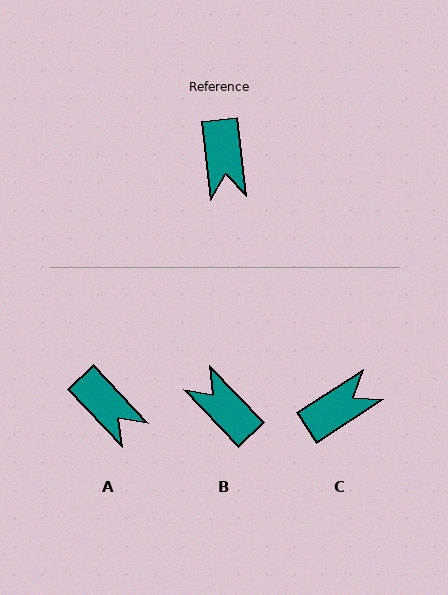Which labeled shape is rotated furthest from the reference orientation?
B, about 142 degrees away.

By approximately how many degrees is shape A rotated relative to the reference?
Approximately 37 degrees counter-clockwise.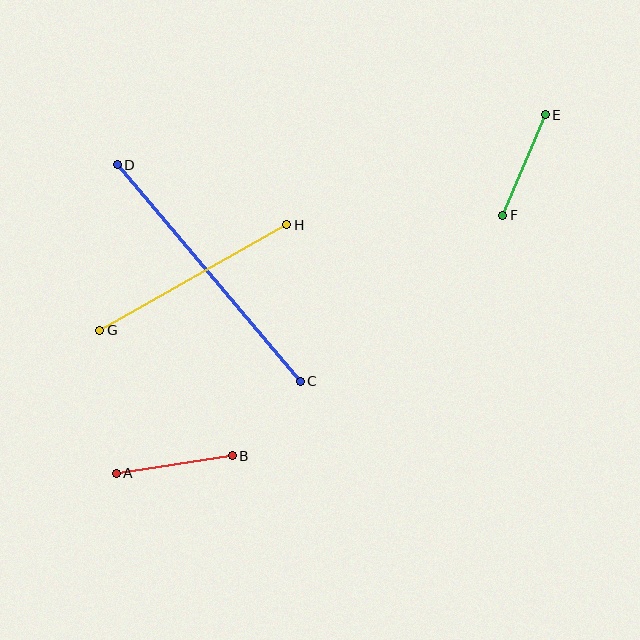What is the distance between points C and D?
The distance is approximately 284 pixels.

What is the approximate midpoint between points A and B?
The midpoint is at approximately (174, 465) pixels.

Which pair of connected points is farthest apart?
Points C and D are farthest apart.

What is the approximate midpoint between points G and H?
The midpoint is at approximately (193, 277) pixels.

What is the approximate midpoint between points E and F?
The midpoint is at approximately (524, 165) pixels.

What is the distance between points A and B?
The distance is approximately 117 pixels.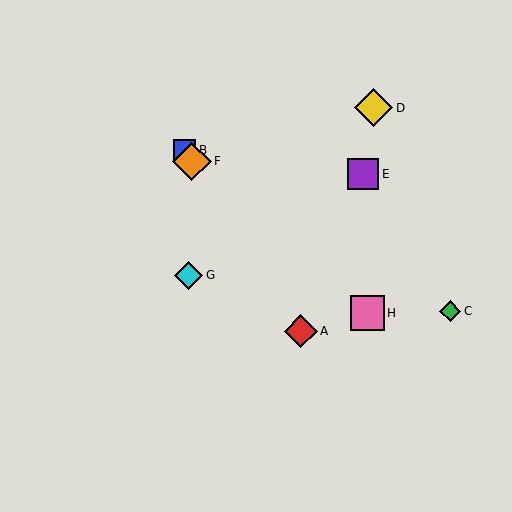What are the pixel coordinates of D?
Object D is at (374, 108).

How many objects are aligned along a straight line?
3 objects (A, B, F) are aligned along a straight line.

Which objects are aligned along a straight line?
Objects A, B, F are aligned along a straight line.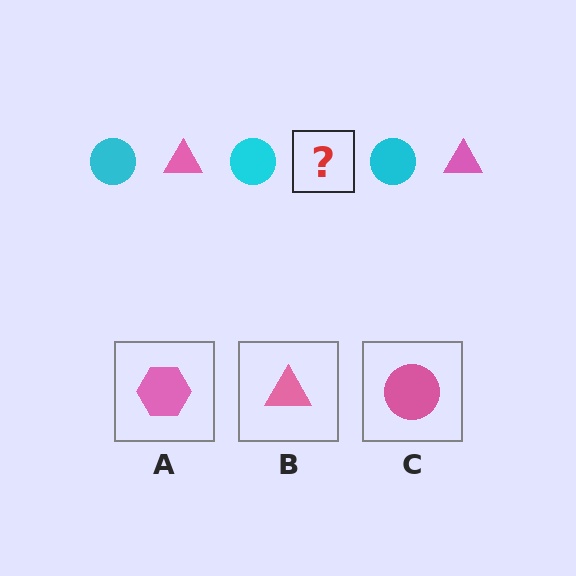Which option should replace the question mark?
Option B.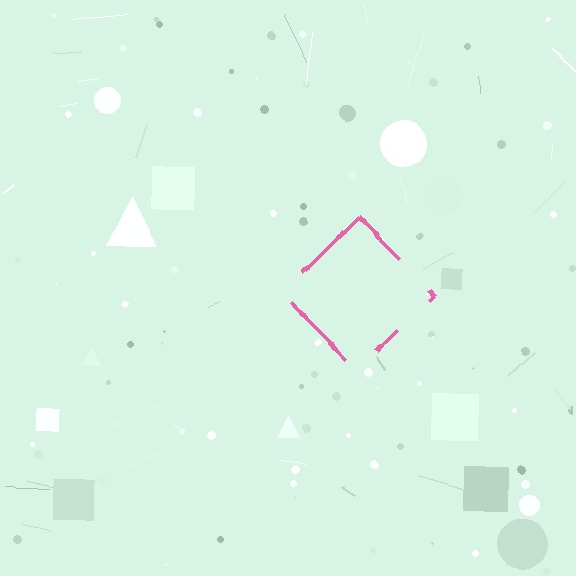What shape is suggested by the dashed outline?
The dashed outline suggests a diamond.